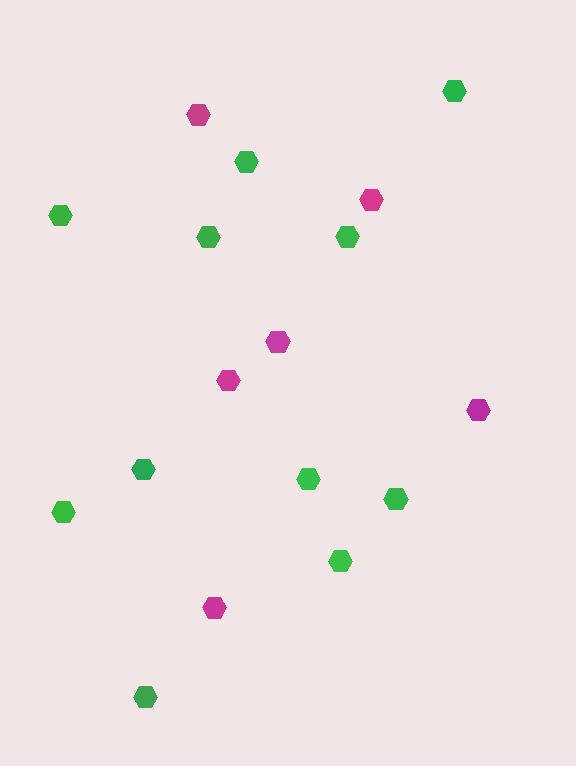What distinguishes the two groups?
There are 2 groups: one group of green hexagons (11) and one group of magenta hexagons (6).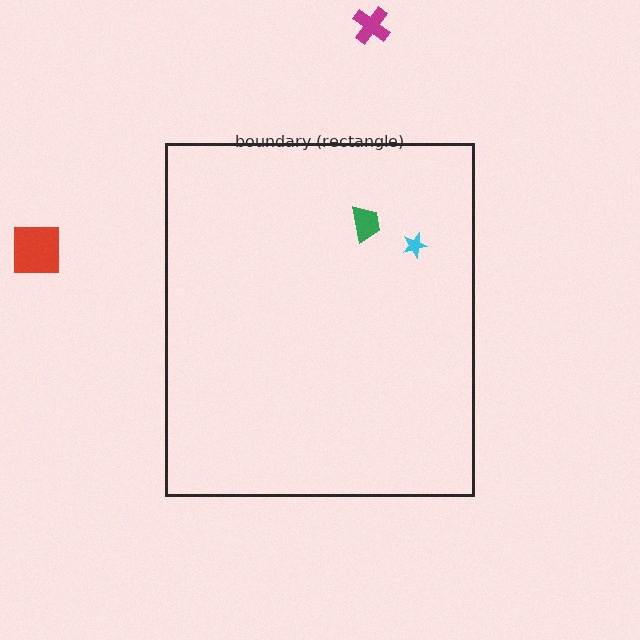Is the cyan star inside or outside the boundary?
Inside.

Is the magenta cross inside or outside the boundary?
Outside.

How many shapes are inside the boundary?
2 inside, 2 outside.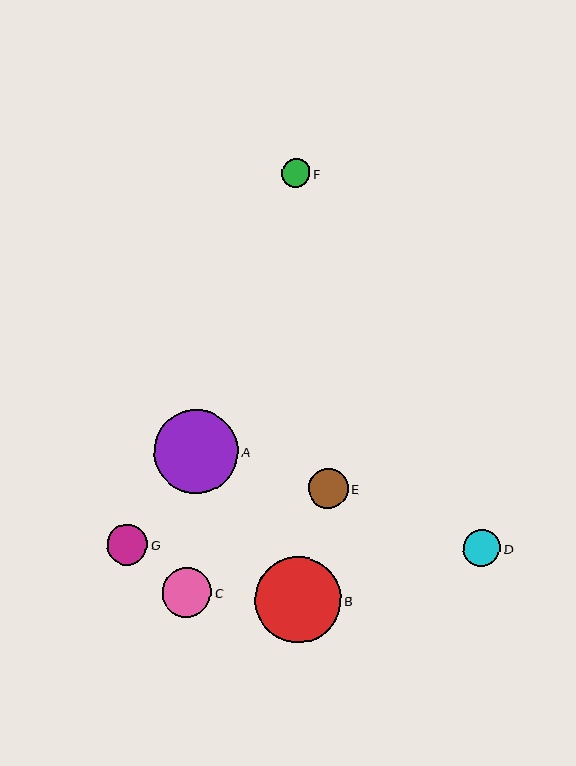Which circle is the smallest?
Circle F is the smallest with a size of approximately 28 pixels.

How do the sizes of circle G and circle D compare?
Circle G and circle D are approximately the same size.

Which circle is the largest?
Circle B is the largest with a size of approximately 86 pixels.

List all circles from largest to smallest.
From largest to smallest: B, A, C, G, E, D, F.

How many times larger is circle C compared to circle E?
Circle C is approximately 1.2 times the size of circle E.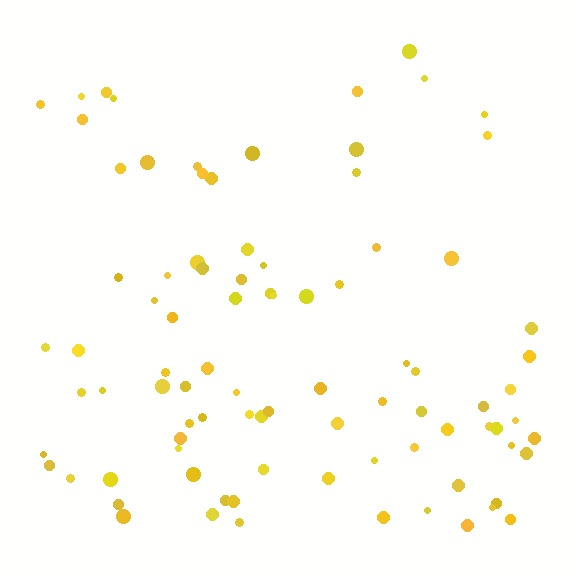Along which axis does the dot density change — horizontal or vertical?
Vertical.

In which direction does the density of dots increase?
From top to bottom, with the bottom side densest.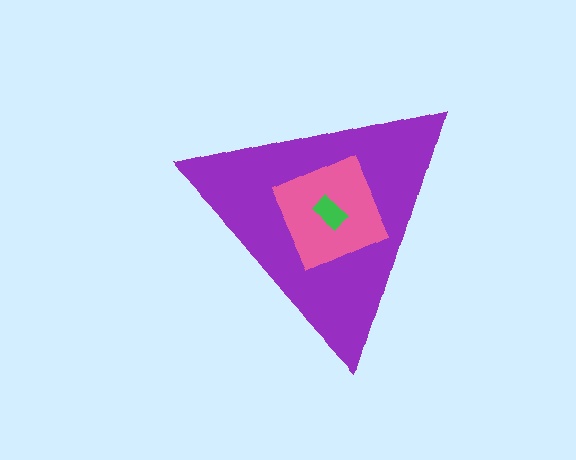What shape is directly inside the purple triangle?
The pink diamond.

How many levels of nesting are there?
3.